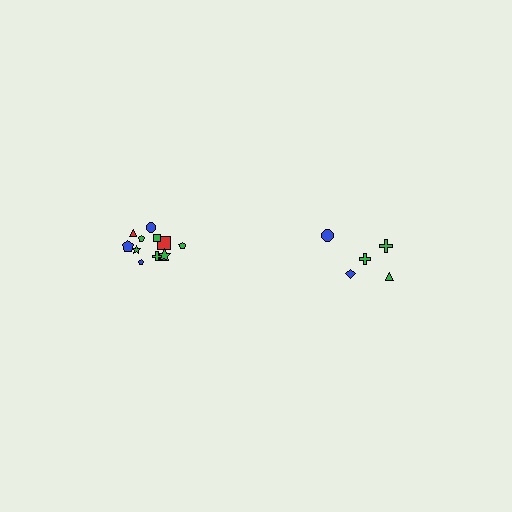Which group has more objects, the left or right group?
The left group.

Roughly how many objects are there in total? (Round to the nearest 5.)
Roughly 15 objects in total.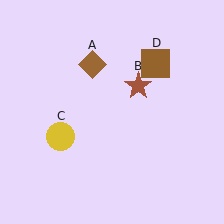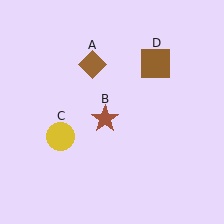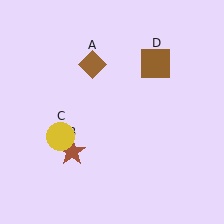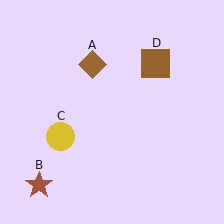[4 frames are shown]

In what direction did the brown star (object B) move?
The brown star (object B) moved down and to the left.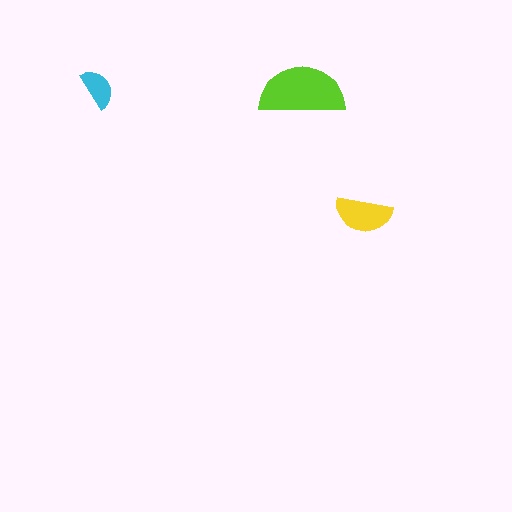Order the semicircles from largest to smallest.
the lime one, the yellow one, the cyan one.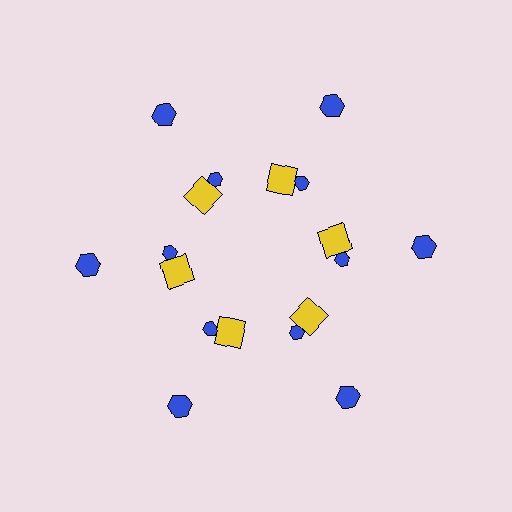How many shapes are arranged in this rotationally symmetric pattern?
There are 18 shapes, arranged in 6 groups of 3.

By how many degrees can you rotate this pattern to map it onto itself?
The pattern maps onto itself every 60 degrees of rotation.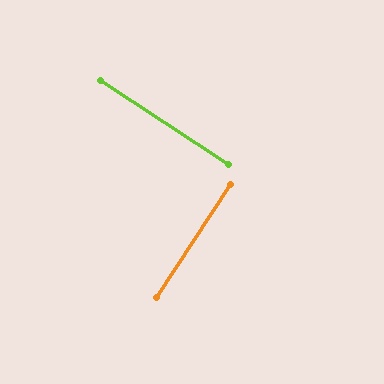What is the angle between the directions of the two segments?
Approximately 90 degrees.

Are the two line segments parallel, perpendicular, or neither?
Perpendicular — they meet at approximately 90°.